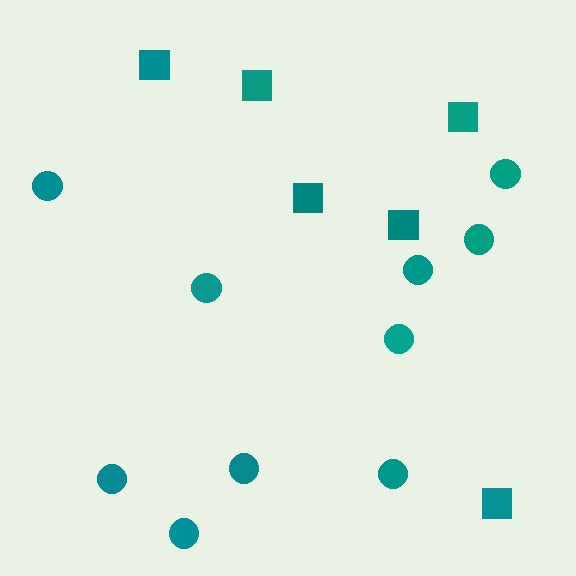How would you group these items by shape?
There are 2 groups: one group of squares (6) and one group of circles (10).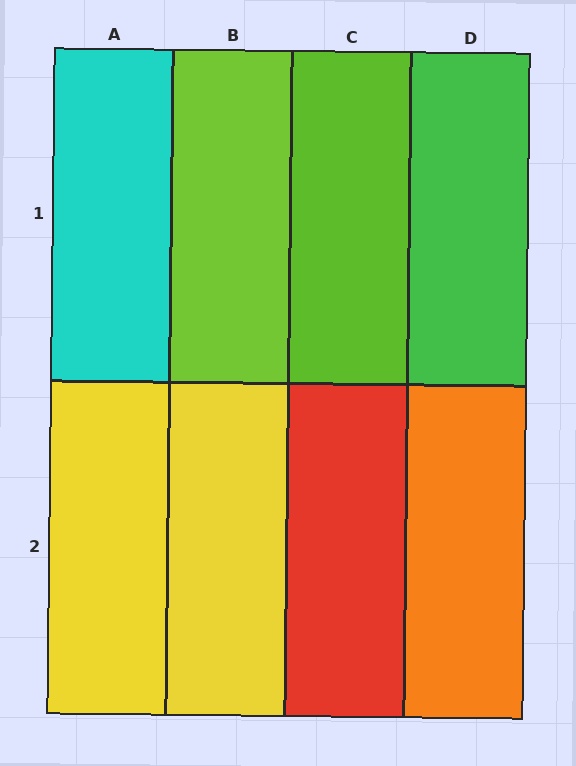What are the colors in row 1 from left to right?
Cyan, lime, lime, green.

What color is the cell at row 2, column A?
Yellow.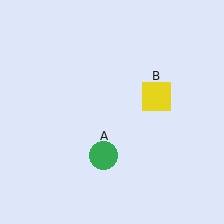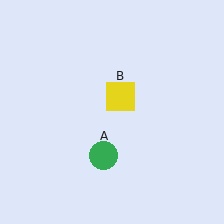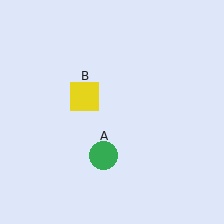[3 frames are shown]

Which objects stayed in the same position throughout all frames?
Green circle (object A) remained stationary.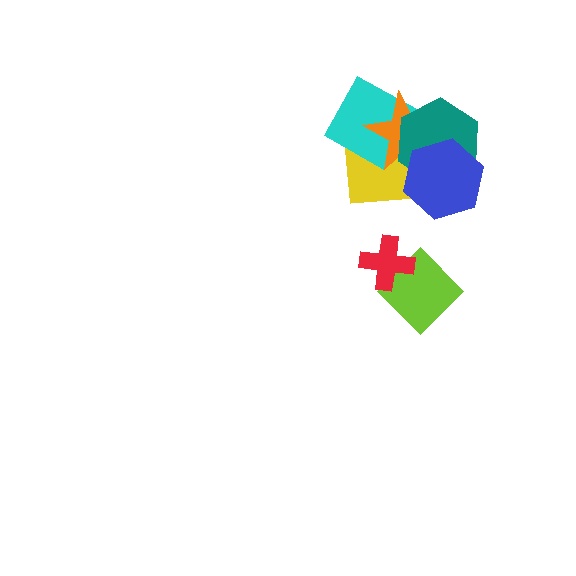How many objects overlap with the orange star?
4 objects overlap with the orange star.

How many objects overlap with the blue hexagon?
3 objects overlap with the blue hexagon.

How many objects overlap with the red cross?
1 object overlaps with the red cross.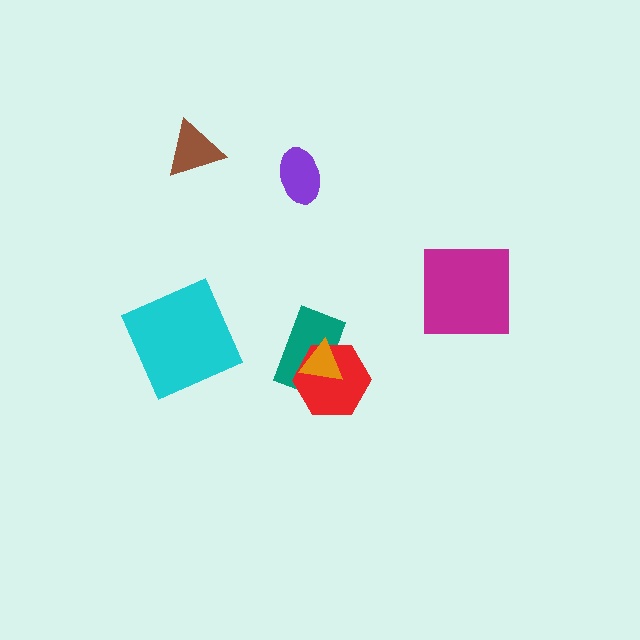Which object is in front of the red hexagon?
The orange triangle is in front of the red hexagon.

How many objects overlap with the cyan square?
0 objects overlap with the cyan square.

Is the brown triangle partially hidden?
No, no other shape covers it.